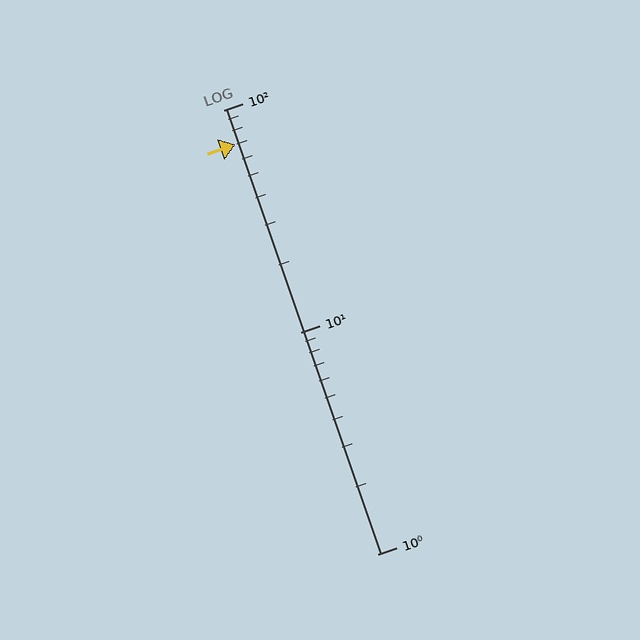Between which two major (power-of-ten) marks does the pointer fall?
The pointer is between 10 and 100.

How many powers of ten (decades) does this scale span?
The scale spans 2 decades, from 1 to 100.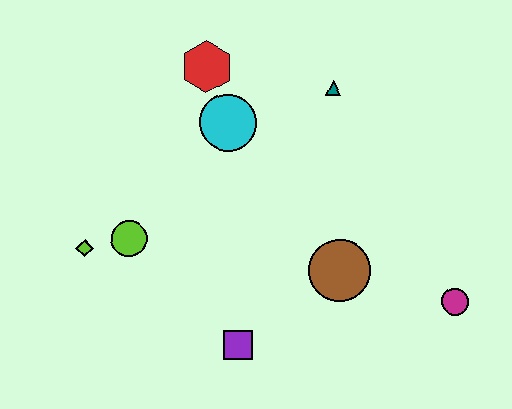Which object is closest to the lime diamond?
The lime circle is closest to the lime diamond.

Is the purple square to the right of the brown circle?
No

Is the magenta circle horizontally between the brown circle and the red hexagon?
No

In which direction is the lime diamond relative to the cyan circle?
The lime diamond is to the left of the cyan circle.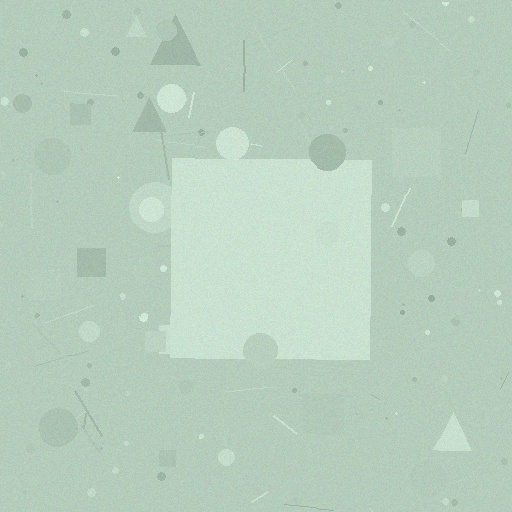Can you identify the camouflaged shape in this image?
The camouflaged shape is a square.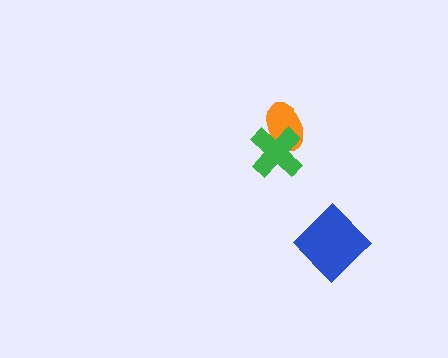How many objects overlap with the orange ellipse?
1 object overlaps with the orange ellipse.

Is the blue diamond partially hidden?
No, no other shape covers it.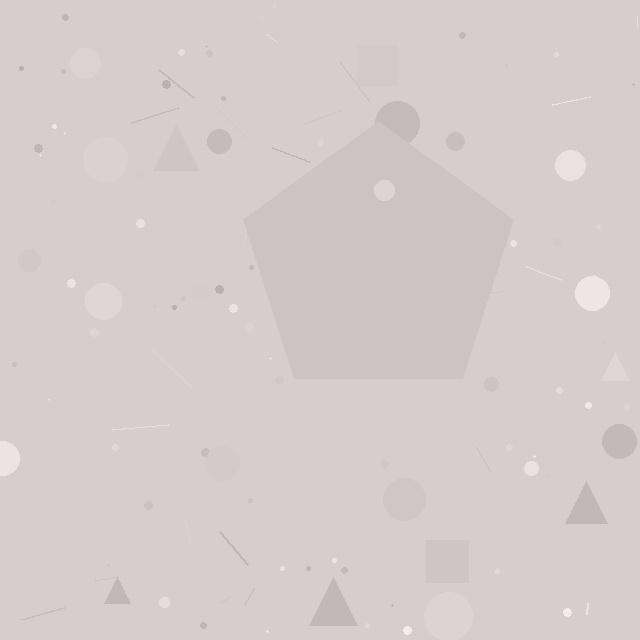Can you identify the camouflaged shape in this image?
The camouflaged shape is a pentagon.